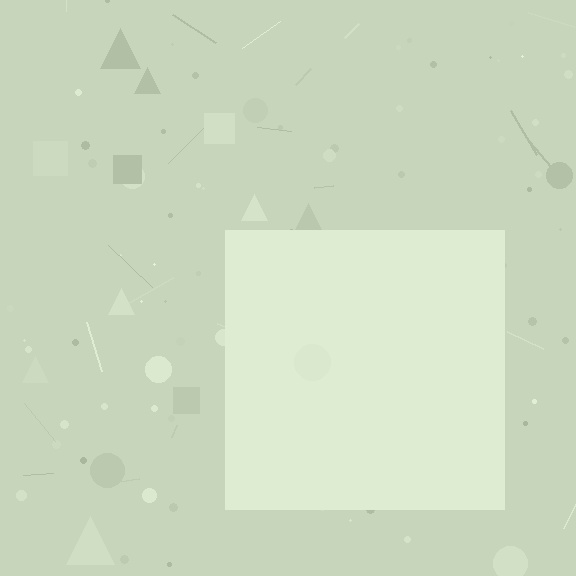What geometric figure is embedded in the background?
A square is embedded in the background.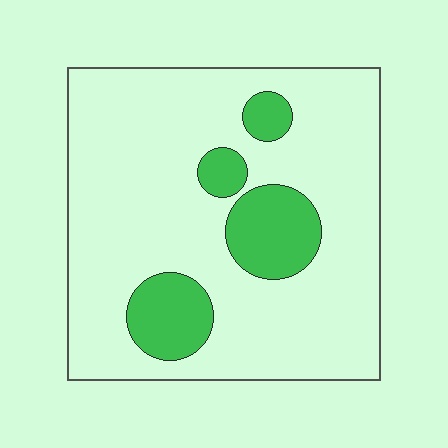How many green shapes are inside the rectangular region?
4.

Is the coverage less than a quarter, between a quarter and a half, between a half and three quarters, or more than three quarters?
Less than a quarter.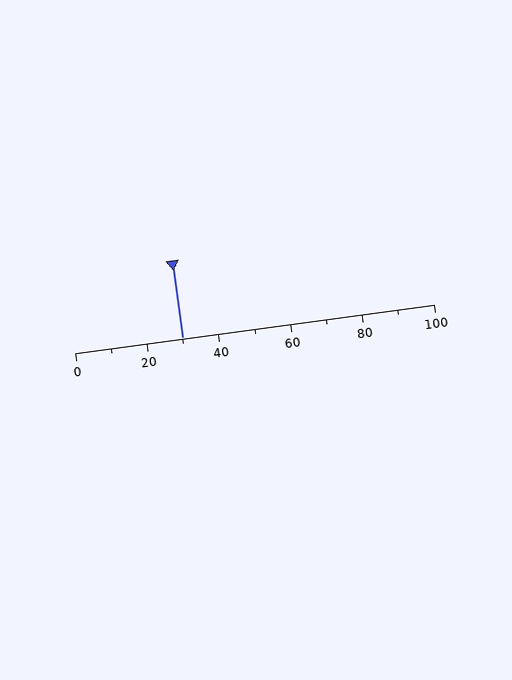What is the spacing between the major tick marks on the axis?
The major ticks are spaced 20 apart.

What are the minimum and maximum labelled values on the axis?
The axis runs from 0 to 100.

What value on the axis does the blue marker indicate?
The marker indicates approximately 30.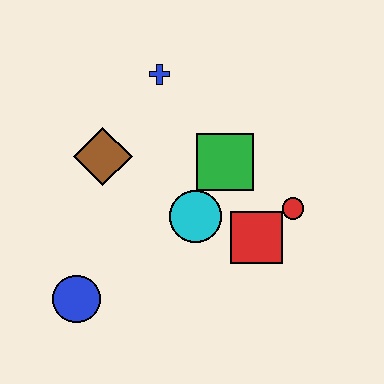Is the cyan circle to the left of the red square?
Yes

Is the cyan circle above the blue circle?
Yes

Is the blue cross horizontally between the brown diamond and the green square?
Yes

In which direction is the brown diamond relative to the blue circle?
The brown diamond is above the blue circle.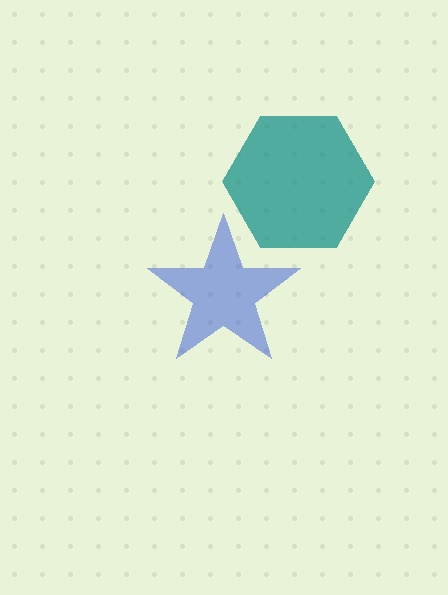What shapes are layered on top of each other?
The layered shapes are: a blue star, a teal hexagon.